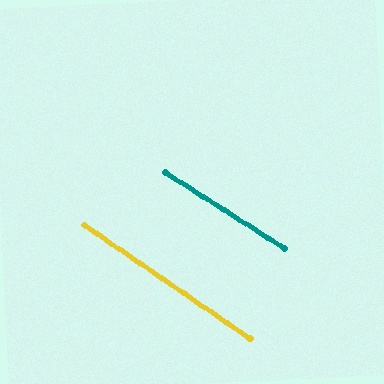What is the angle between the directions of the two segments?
Approximately 2 degrees.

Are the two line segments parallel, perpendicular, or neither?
Parallel — their directions differ by only 1.7°.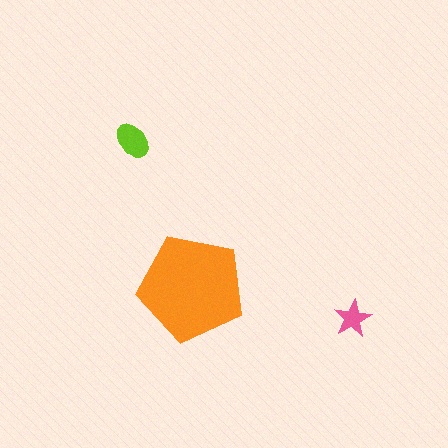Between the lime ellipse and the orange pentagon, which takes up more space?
The orange pentagon.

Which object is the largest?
The orange pentagon.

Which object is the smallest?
The pink star.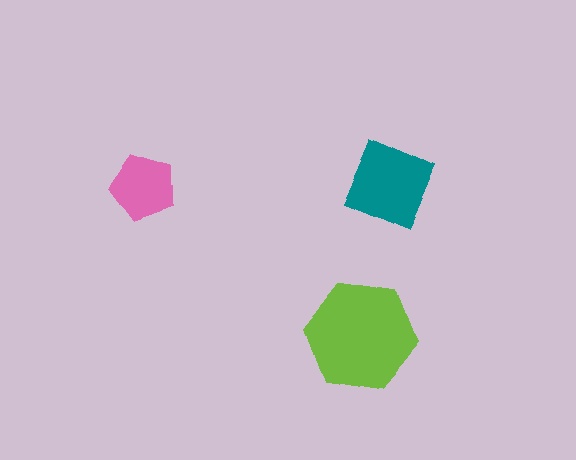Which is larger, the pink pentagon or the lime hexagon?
The lime hexagon.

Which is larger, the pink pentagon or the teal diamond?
The teal diamond.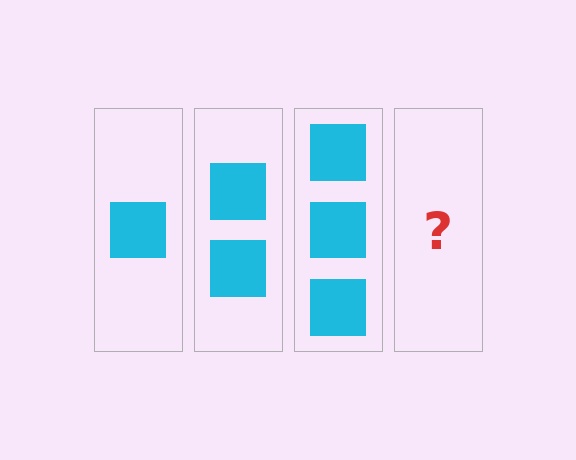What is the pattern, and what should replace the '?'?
The pattern is that each step adds one more square. The '?' should be 4 squares.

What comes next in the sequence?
The next element should be 4 squares.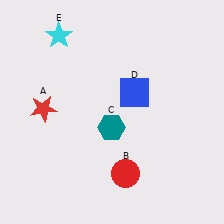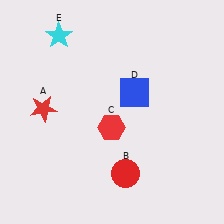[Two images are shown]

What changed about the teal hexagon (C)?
In Image 1, C is teal. In Image 2, it changed to red.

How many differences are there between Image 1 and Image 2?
There is 1 difference between the two images.